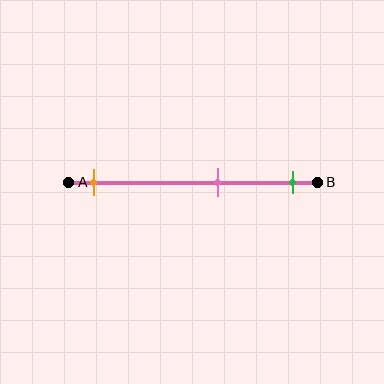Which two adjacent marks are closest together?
The pink and green marks are the closest adjacent pair.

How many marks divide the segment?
There are 3 marks dividing the segment.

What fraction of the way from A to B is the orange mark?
The orange mark is approximately 10% (0.1) of the way from A to B.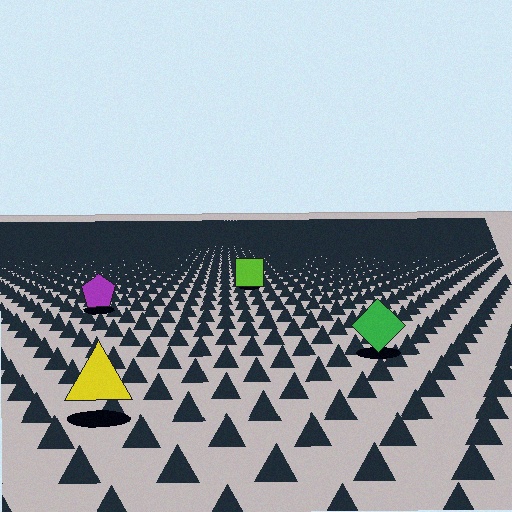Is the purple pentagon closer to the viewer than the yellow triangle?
No. The yellow triangle is closer — you can tell from the texture gradient: the ground texture is coarser near it.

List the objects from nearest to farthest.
From nearest to farthest: the yellow triangle, the green diamond, the purple pentagon, the lime square.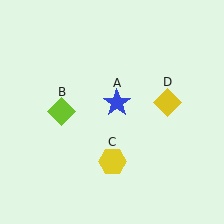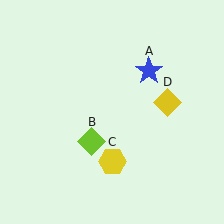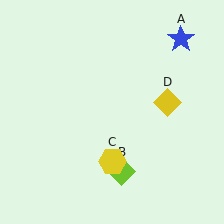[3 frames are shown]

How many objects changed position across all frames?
2 objects changed position: blue star (object A), lime diamond (object B).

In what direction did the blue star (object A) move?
The blue star (object A) moved up and to the right.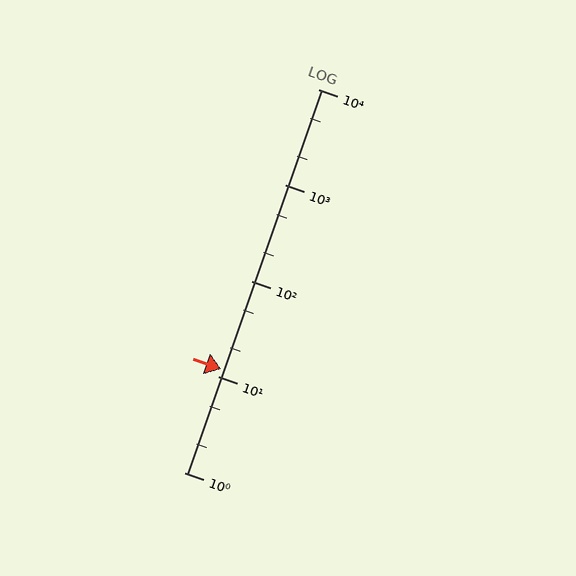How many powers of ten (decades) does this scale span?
The scale spans 4 decades, from 1 to 10000.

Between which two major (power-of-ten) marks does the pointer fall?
The pointer is between 10 and 100.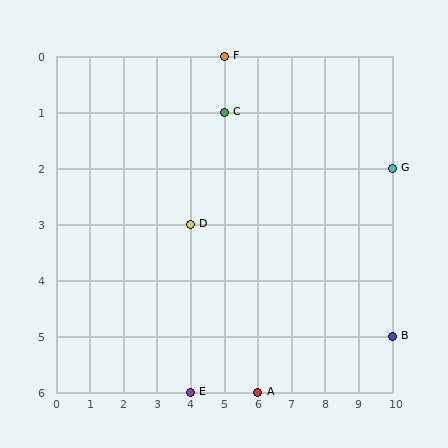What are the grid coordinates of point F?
Point F is at grid coordinates (5, 0).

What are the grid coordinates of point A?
Point A is at grid coordinates (6, 6).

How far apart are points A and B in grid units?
Points A and B are 4 columns and 1 row apart (about 4.1 grid units diagonally).